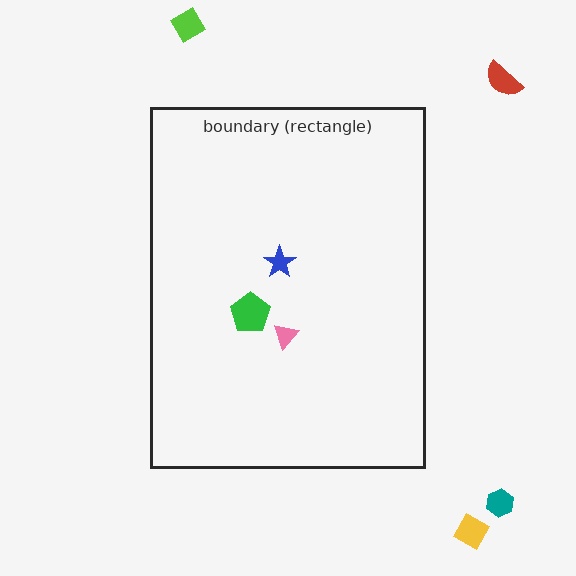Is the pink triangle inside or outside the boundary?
Inside.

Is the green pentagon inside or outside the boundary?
Inside.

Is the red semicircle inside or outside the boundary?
Outside.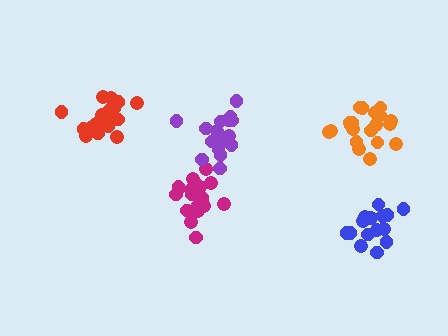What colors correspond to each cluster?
The clusters are colored: red, magenta, purple, orange, blue.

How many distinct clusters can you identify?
There are 5 distinct clusters.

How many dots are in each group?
Group 1: 19 dots, Group 2: 19 dots, Group 3: 17 dots, Group 4: 20 dots, Group 5: 15 dots (90 total).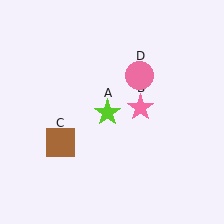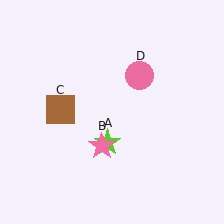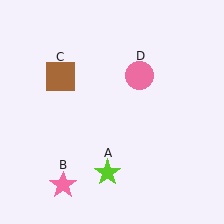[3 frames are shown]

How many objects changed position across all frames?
3 objects changed position: lime star (object A), pink star (object B), brown square (object C).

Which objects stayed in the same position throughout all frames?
Pink circle (object D) remained stationary.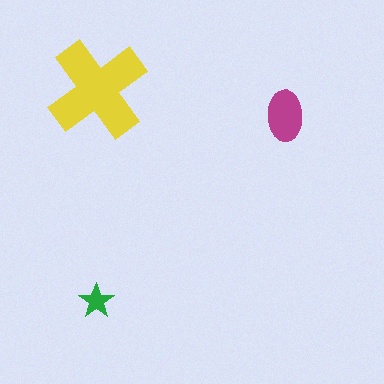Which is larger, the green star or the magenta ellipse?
The magenta ellipse.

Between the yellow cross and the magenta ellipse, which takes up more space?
The yellow cross.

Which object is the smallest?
The green star.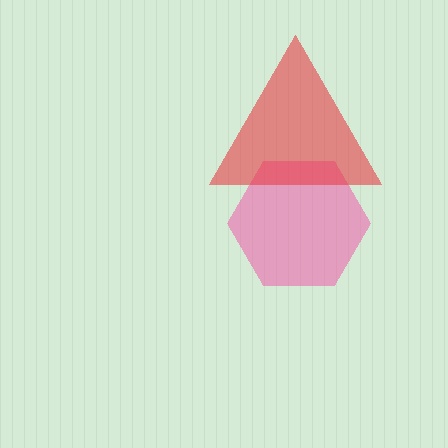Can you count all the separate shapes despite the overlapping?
Yes, there are 2 separate shapes.